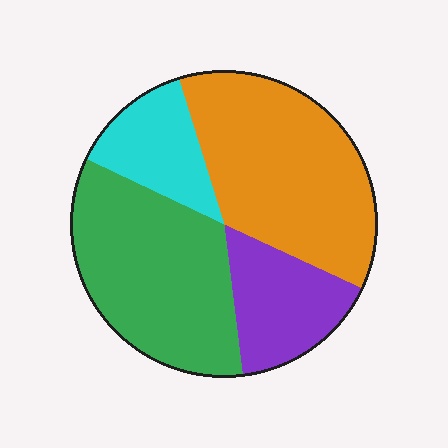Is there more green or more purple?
Green.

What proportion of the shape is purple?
Purple covers 16% of the shape.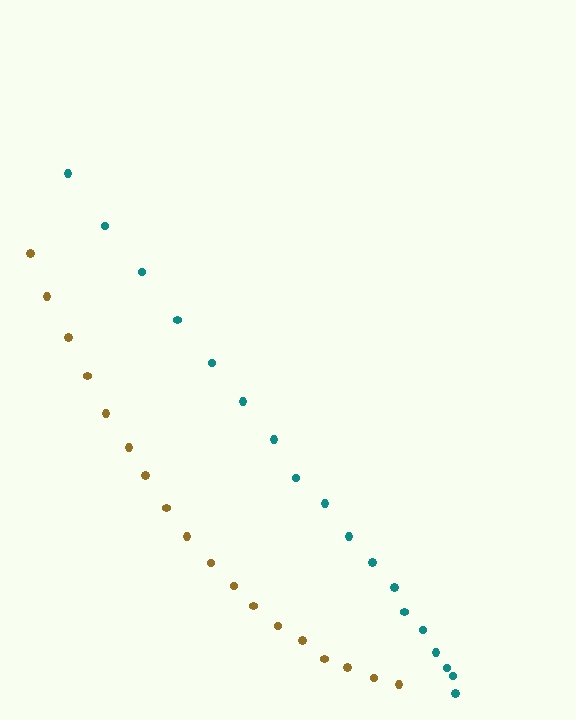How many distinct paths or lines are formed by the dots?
There are 2 distinct paths.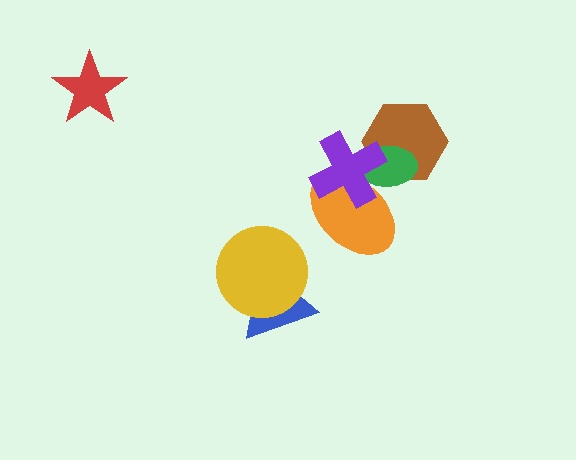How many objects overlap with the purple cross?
3 objects overlap with the purple cross.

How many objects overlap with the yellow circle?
1 object overlaps with the yellow circle.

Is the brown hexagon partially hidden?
Yes, it is partially covered by another shape.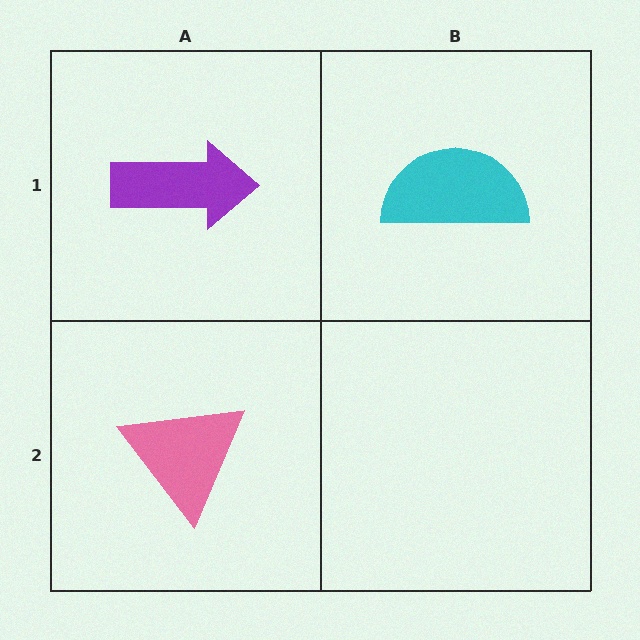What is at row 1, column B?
A cyan semicircle.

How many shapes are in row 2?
1 shape.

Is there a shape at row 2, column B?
No, that cell is empty.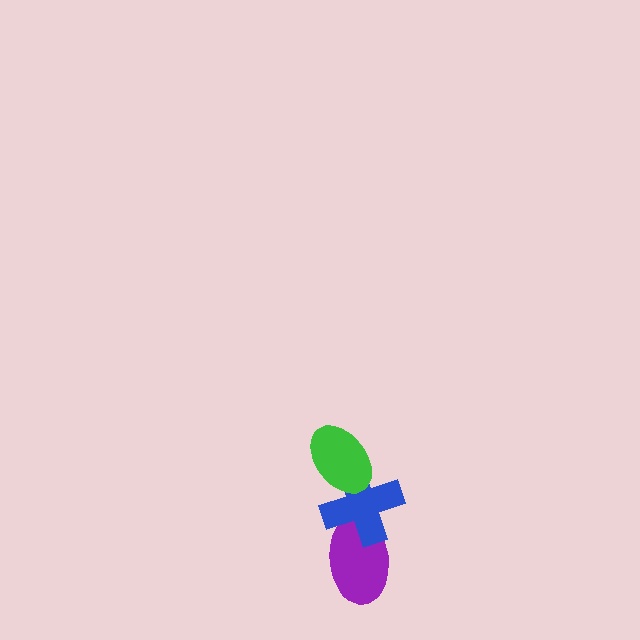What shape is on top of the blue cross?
The green ellipse is on top of the blue cross.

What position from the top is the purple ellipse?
The purple ellipse is 3rd from the top.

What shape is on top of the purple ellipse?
The blue cross is on top of the purple ellipse.